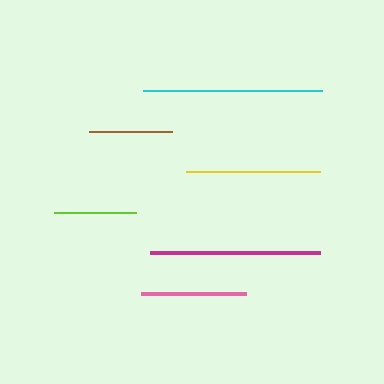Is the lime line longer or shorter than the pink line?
The pink line is longer than the lime line.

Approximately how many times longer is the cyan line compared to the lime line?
The cyan line is approximately 2.2 times the length of the lime line.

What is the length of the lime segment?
The lime segment is approximately 82 pixels long.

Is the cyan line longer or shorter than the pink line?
The cyan line is longer than the pink line.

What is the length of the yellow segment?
The yellow segment is approximately 134 pixels long.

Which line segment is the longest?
The cyan line is the longest at approximately 179 pixels.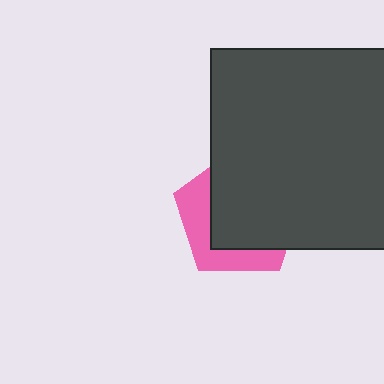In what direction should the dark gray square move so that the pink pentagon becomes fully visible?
The dark gray square should move toward the upper-right. That is the shortest direction to clear the overlap and leave the pink pentagon fully visible.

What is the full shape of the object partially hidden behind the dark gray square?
The partially hidden object is a pink pentagon.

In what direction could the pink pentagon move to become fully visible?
The pink pentagon could move toward the lower-left. That would shift it out from behind the dark gray square entirely.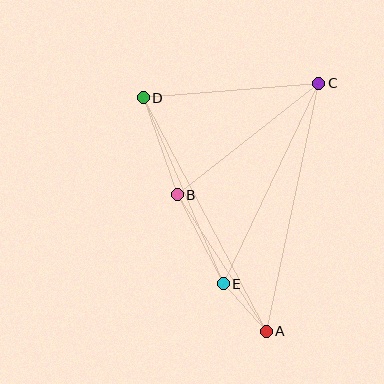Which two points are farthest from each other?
Points A and D are farthest from each other.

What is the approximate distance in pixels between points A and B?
The distance between A and B is approximately 163 pixels.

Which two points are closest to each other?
Points A and E are closest to each other.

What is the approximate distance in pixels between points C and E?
The distance between C and E is approximately 222 pixels.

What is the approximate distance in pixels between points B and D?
The distance between B and D is approximately 103 pixels.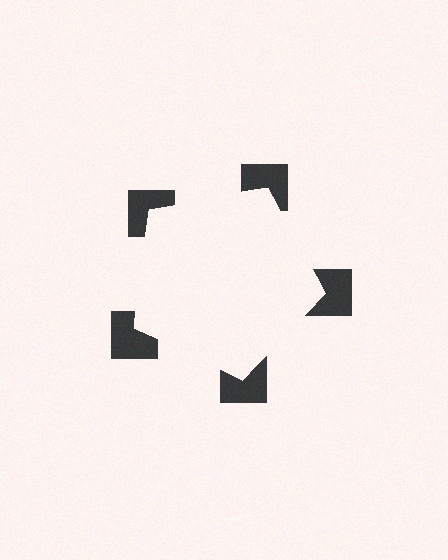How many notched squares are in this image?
There are 5 — one at each vertex of the illusory pentagon.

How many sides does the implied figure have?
5 sides.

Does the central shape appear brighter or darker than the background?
It typically appears slightly brighter than the background, even though no actual brightness change is drawn.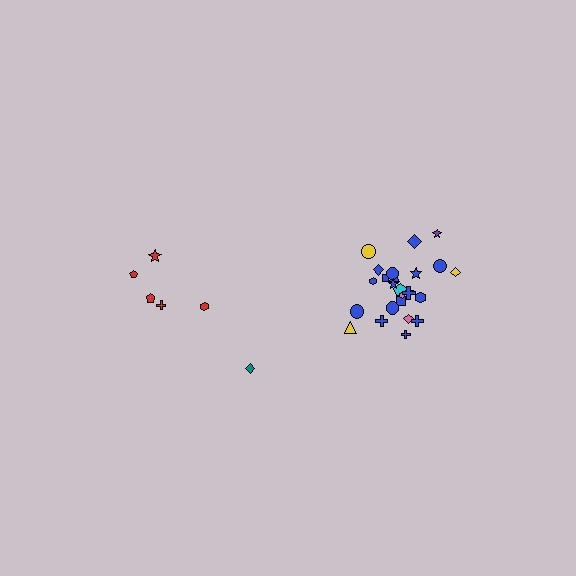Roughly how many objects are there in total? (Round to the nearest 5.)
Roughly 30 objects in total.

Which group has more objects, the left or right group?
The right group.